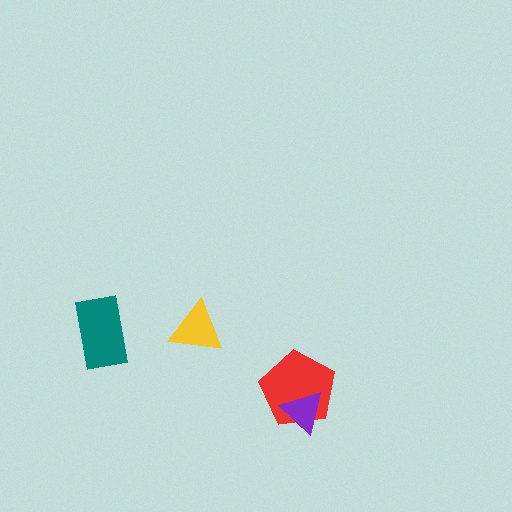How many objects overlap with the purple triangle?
1 object overlaps with the purple triangle.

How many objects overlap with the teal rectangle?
0 objects overlap with the teal rectangle.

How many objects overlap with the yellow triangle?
0 objects overlap with the yellow triangle.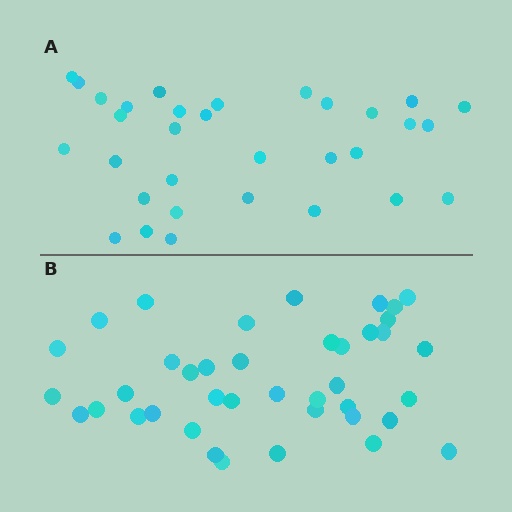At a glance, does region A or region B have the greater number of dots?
Region B (the bottom region) has more dots.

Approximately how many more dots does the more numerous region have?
Region B has roughly 8 or so more dots than region A.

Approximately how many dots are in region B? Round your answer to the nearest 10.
About 40 dots.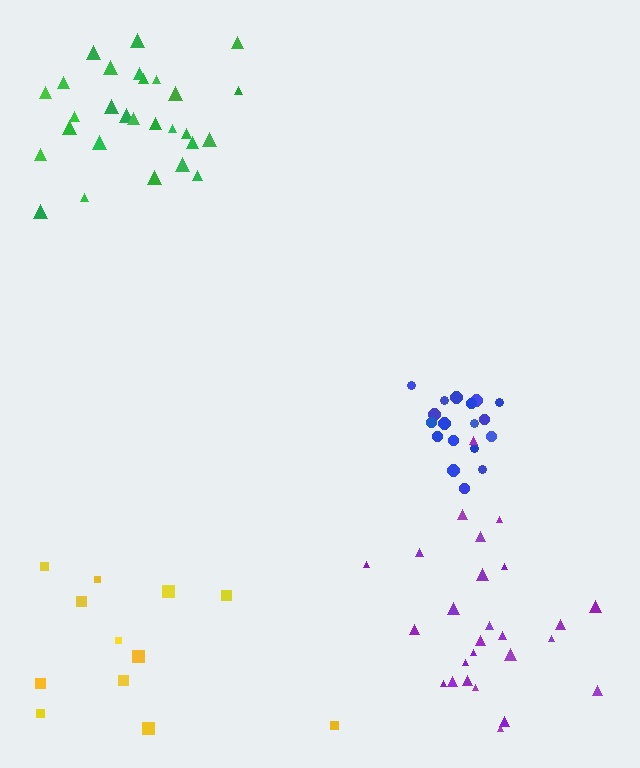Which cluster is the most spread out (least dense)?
Yellow.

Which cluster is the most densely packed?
Blue.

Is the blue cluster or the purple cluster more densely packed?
Blue.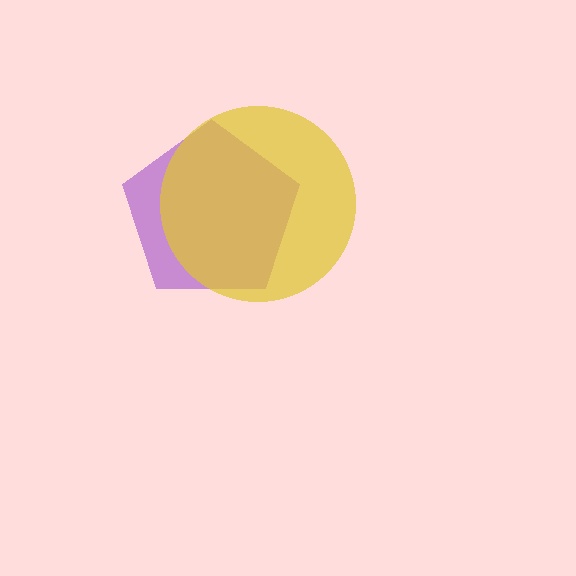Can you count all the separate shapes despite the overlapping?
Yes, there are 2 separate shapes.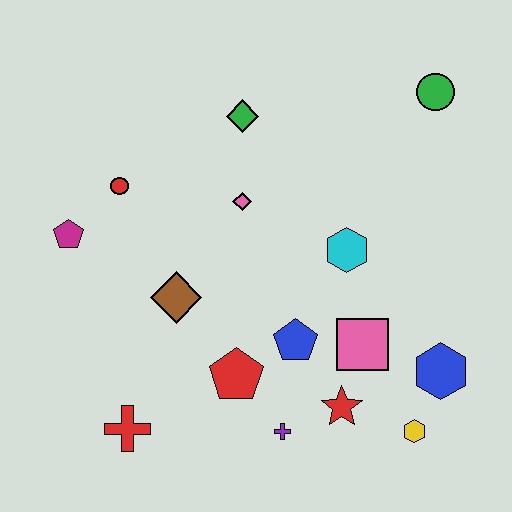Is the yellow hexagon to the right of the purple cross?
Yes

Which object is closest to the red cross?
The red pentagon is closest to the red cross.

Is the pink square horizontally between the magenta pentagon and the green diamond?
No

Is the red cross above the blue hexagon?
No